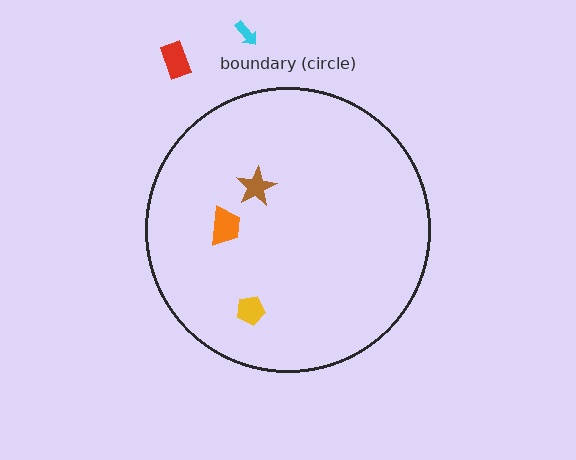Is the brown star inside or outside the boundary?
Inside.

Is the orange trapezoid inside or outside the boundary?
Inside.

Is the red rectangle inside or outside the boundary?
Outside.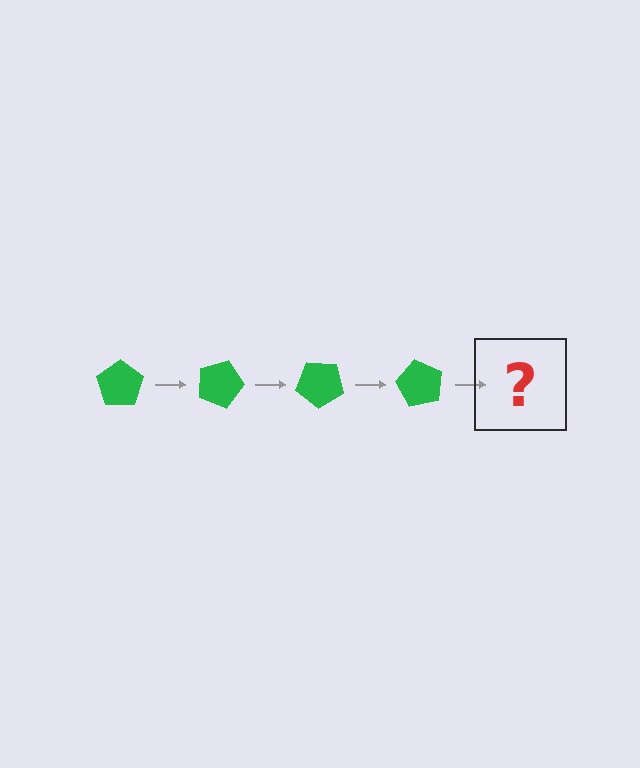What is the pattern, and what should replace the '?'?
The pattern is that the pentagon rotates 20 degrees each step. The '?' should be a green pentagon rotated 80 degrees.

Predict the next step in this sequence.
The next step is a green pentagon rotated 80 degrees.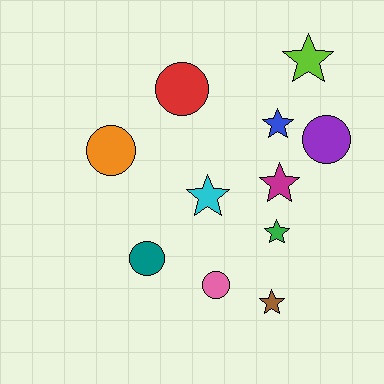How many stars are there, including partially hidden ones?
There are 6 stars.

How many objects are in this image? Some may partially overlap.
There are 11 objects.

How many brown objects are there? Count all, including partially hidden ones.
There is 1 brown object.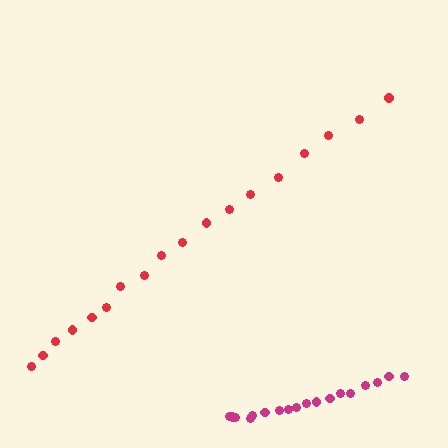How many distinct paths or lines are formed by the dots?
There are 2 distinct paths.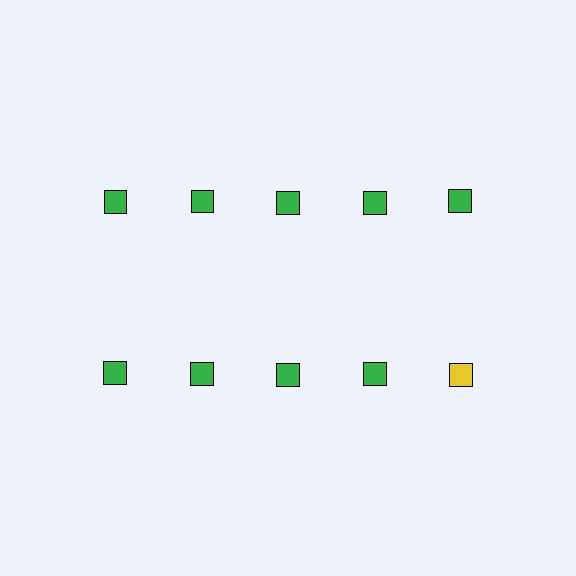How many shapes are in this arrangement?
There are 10 shapes arranged in a grid pattern.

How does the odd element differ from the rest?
It has a different color: yellow instead of green.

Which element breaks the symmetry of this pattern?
The yellow square in the second row, rightmost column breaks the symmetry. All other shapes are green squares.